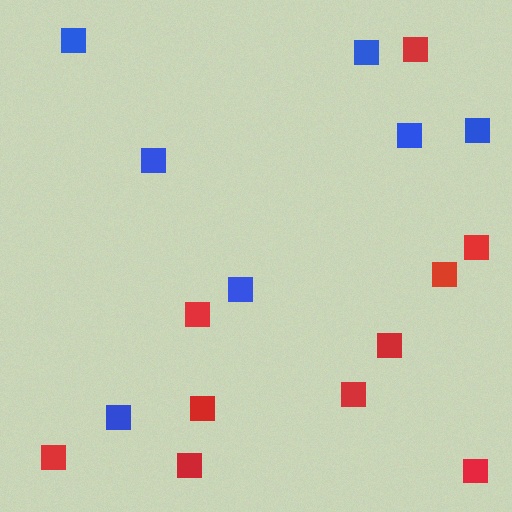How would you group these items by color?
There are 2 groups: one group of red squares (10) and one group of blue squares (7).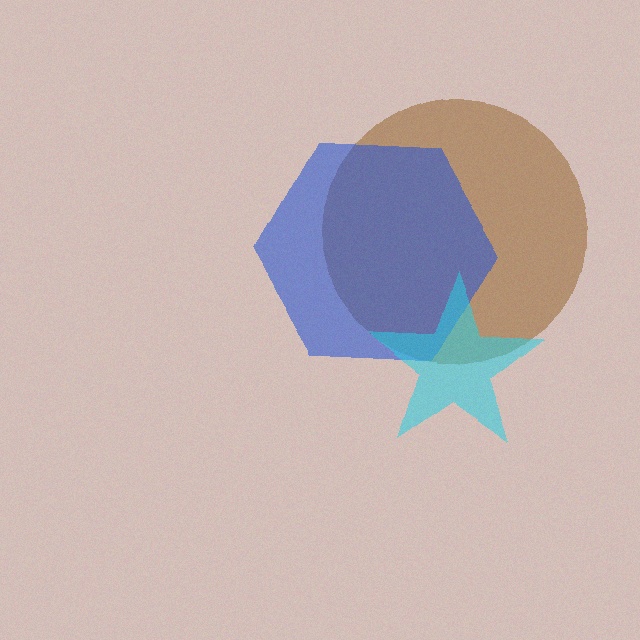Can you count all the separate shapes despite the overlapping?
Yes, there are 3 separate shapes.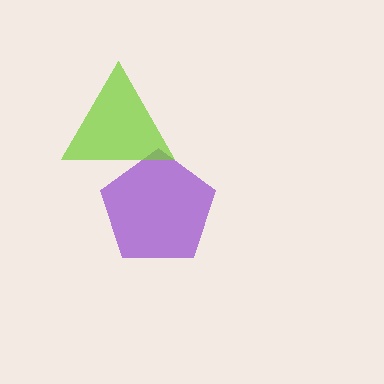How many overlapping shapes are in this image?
There are 2 overlapping shapes in the image.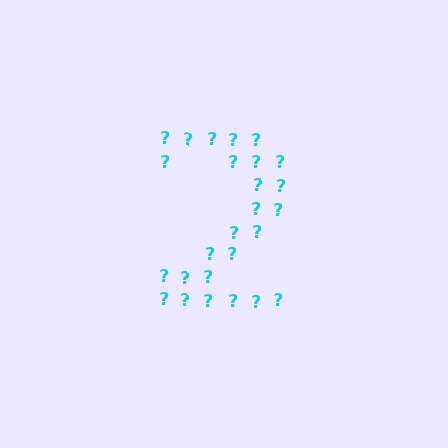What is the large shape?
The large shape is the digit 2.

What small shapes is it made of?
It is made of small question marks.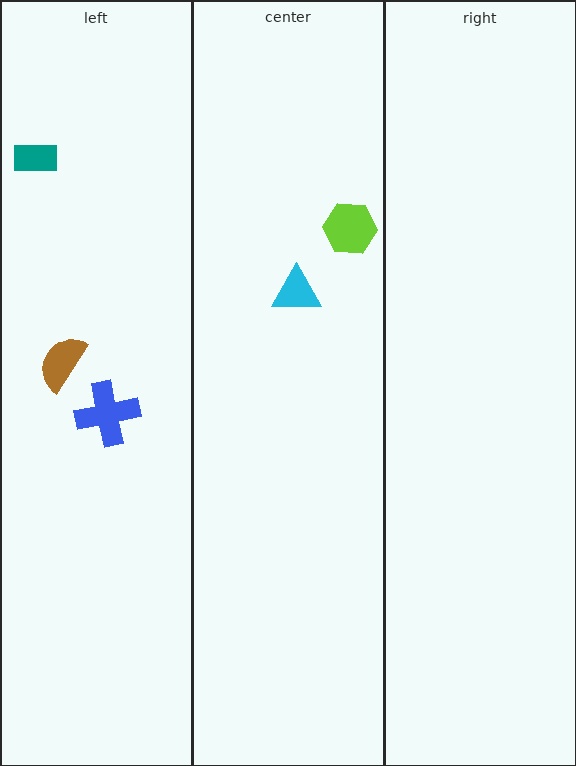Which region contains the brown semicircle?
The left region.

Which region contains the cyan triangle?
The center region.